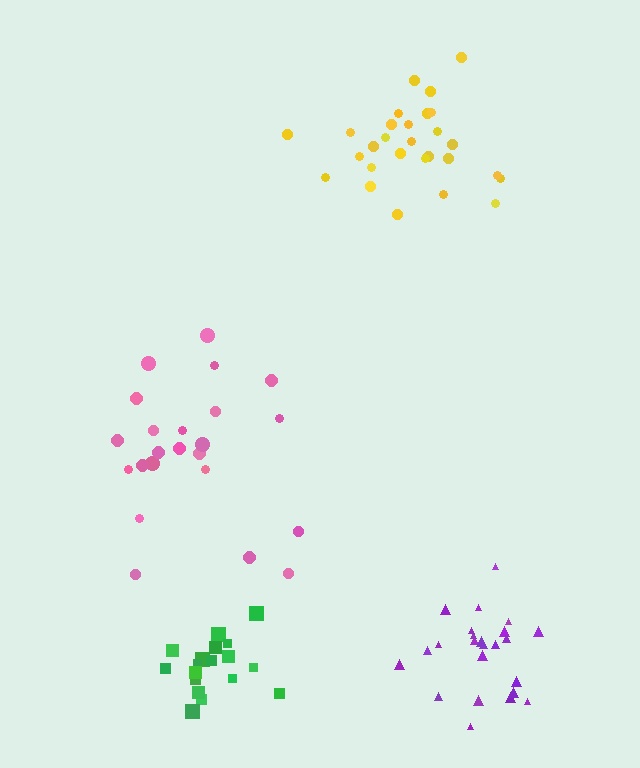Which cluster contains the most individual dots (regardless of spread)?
Yellow (28).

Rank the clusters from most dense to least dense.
green, purple, yellow, pink.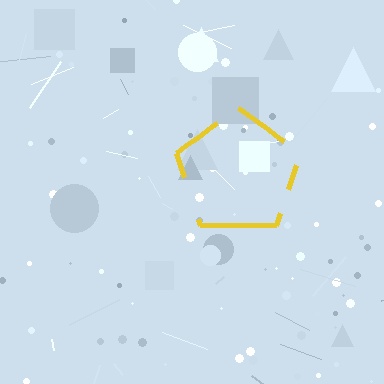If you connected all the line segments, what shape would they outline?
They would outline a pentagon.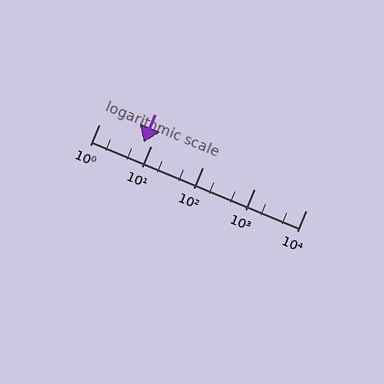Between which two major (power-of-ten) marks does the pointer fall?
The pointer is between 1 and 10.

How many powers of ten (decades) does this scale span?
The scale spans 4 decades, from 1 to 10000.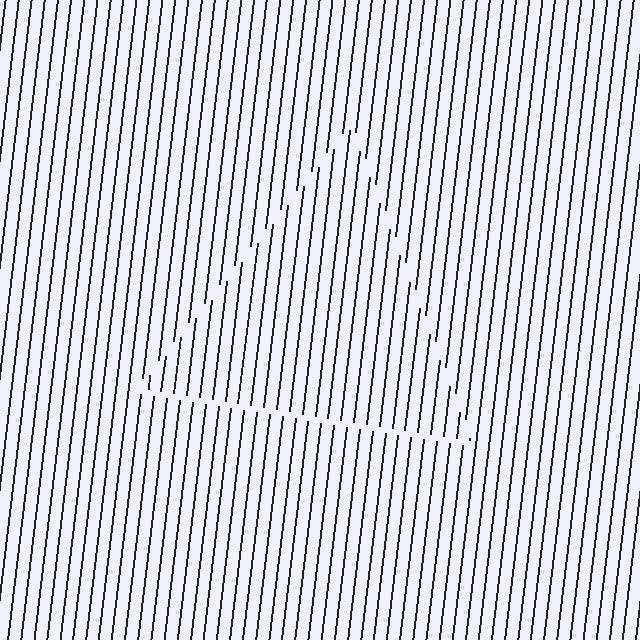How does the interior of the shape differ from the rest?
The interior of the shape contains the same grating, shifted by half a period — the contour is defined by the phase discontinuity where line-ends from the inner and outer gratings abut.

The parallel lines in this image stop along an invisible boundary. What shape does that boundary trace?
An illusory triangle. The interior of the shape contains the same grating, shifted by half a period — the contour is defined by the phase discontinuity where line-ends from the inner and outer gratings abut.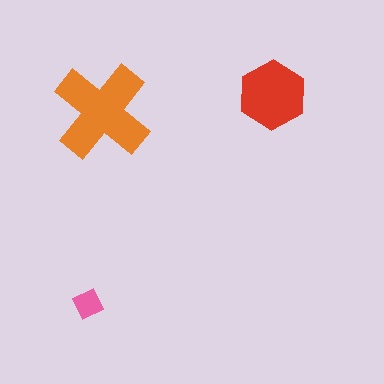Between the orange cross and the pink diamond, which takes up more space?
The orange cross.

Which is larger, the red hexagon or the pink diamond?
The red hexagon.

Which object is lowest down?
The pink diamond is bottommost.